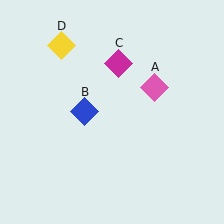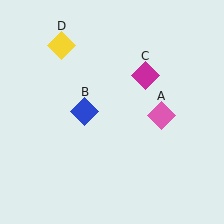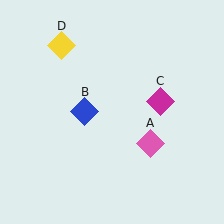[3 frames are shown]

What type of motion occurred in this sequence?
The pink diamond (object A), magenta diamond (object C) rotated clockwise around the center of the scene.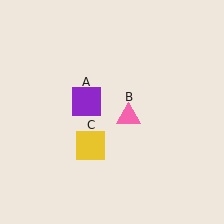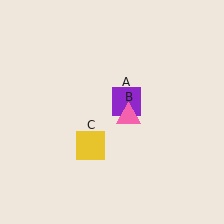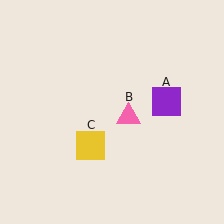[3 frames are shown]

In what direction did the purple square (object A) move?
The purple square (object A) moved right.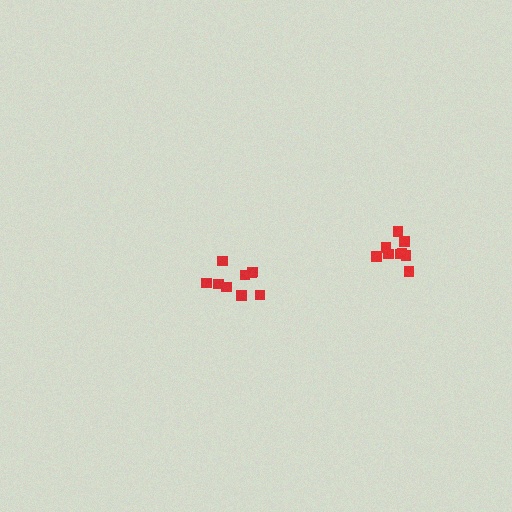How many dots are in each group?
Group 1: 10 dots, Group 2: 9 dots (19 total).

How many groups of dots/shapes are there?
There are 2 groups.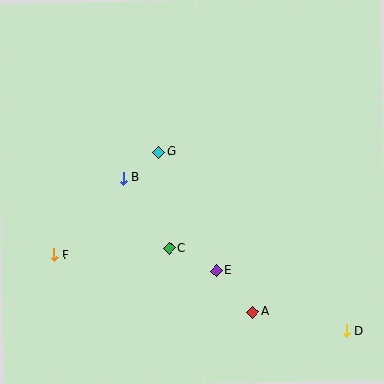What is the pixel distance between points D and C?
The distance between D and C is 195 pixels.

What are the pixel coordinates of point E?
Point E is at (216, 271).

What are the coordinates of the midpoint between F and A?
The midpoint between F and A is at (154, 283).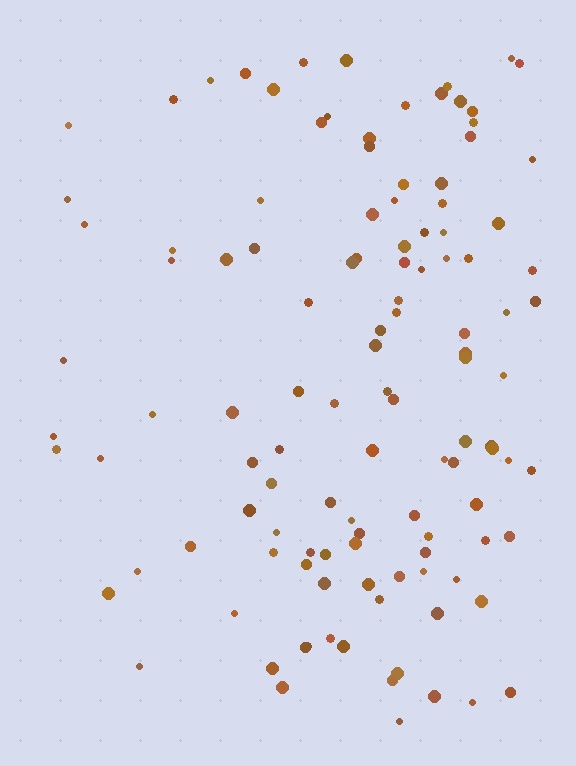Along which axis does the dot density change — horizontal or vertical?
Horizontal.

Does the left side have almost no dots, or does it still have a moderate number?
Still a moderate number, just noticeably fewer than the right.